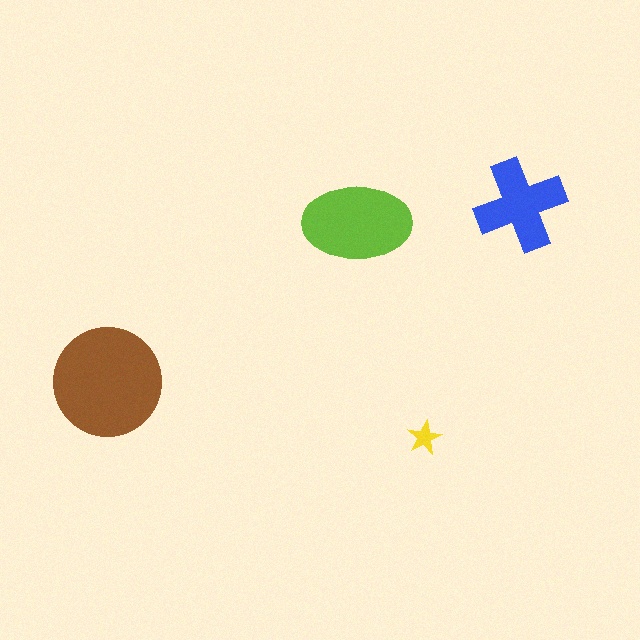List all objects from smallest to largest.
The yellow star, the blue cross, the lime ellipse, the brown circle.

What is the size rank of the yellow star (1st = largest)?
4th.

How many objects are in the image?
There are 4 objects in the image.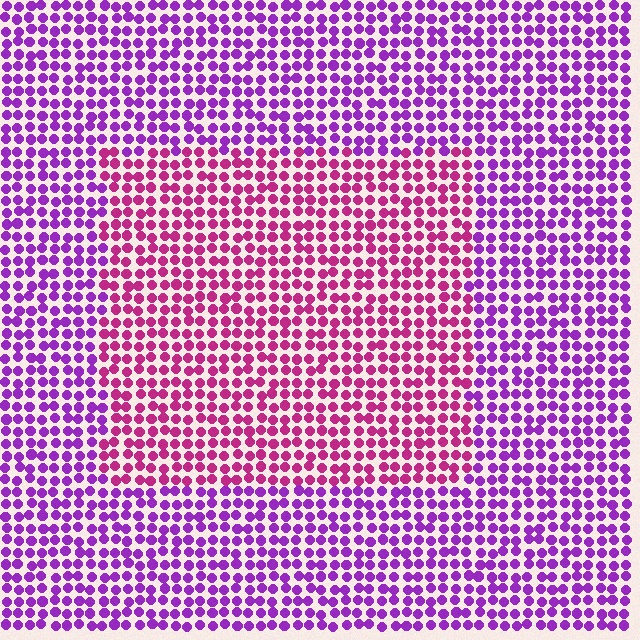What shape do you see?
I see a rectangle.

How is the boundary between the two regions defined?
The boundary is defined purely by a slight shift in hue (about 39 degrees). Spacing, size, and orientation are identical on both sides.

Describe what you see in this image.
The image is filled with small purple elements in a uniform arrangement. A rectangle-shaped region is visible where the elements are tinted to a slightly different hue, forming a subtle color boundary.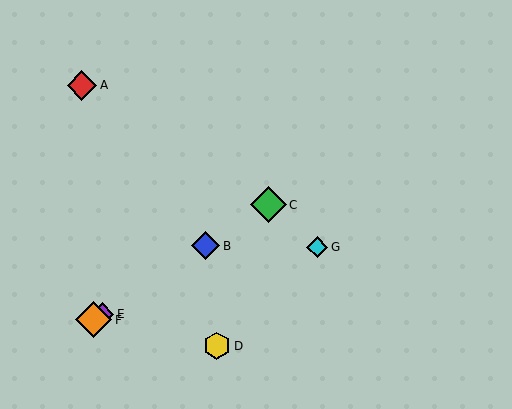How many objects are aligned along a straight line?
4 objects (B, C, E, F) are aligned along a straight line.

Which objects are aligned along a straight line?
Objects B, C, E, F are aligned along a straight line.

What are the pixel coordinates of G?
Object G is at (317, 247).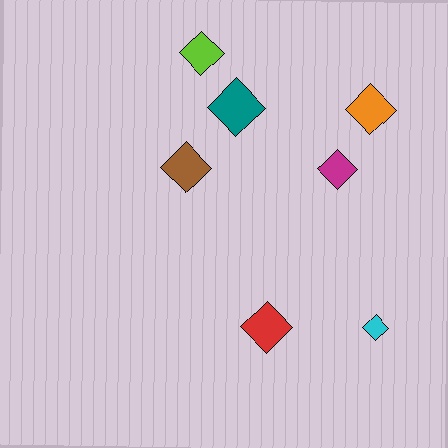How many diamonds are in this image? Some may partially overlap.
There are 7 diamonds.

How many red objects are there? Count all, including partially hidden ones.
There is 1 red object.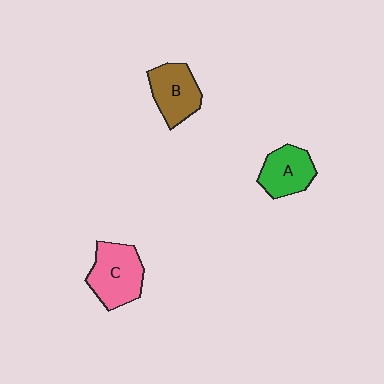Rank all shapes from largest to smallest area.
From largest to smallest: C (pink), B (brown), A (green).